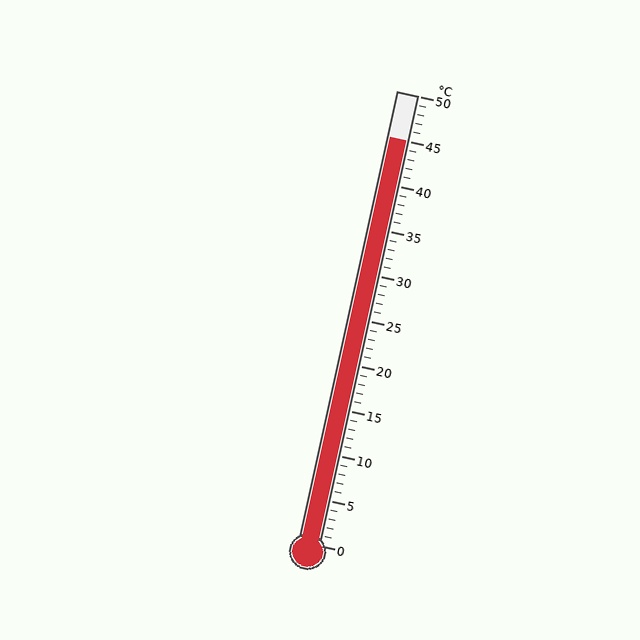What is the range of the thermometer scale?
The thermometer scale ranges from 0°C to 50°C.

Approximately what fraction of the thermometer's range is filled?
The thermometer is filled to approximately 90% of its range.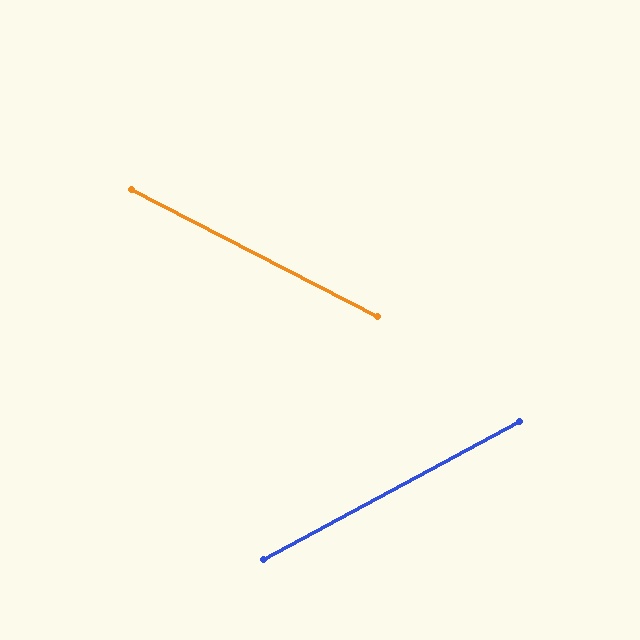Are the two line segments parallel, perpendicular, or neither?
Neither parallel nor perpendicular — they differ by about 56°.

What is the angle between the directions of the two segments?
Approximately 56 degrees.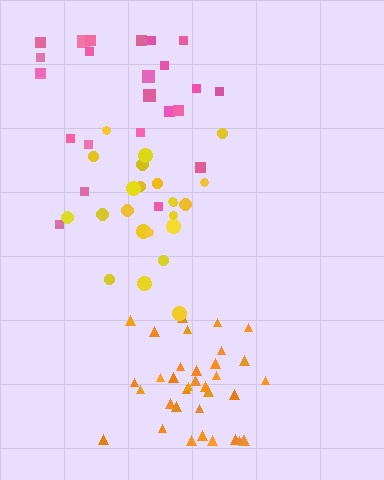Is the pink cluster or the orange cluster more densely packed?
Orange.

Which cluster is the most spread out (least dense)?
Pink.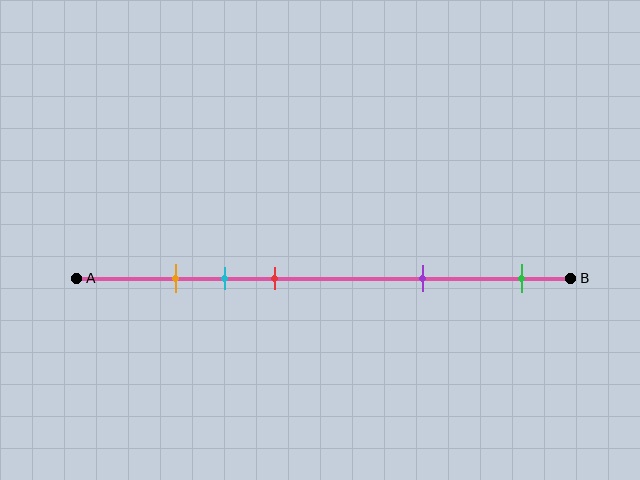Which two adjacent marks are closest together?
The orange and cyan marks are the closest adjacent pair.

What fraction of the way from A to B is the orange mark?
The orange mark is approximately 20% (0.2) of the way from A to B.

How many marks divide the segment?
There are 5 marks dividing the segment.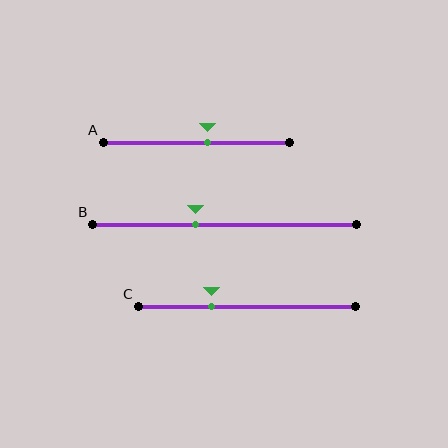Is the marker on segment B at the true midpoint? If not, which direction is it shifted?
No, the marker on segment B is shifted to the left by about 11% of the segment length.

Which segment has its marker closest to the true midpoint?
Segment A has its marker closest to the true midpoint.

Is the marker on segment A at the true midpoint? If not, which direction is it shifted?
No, the marker on segment A is shifted to the right by about 6% of the segment length.